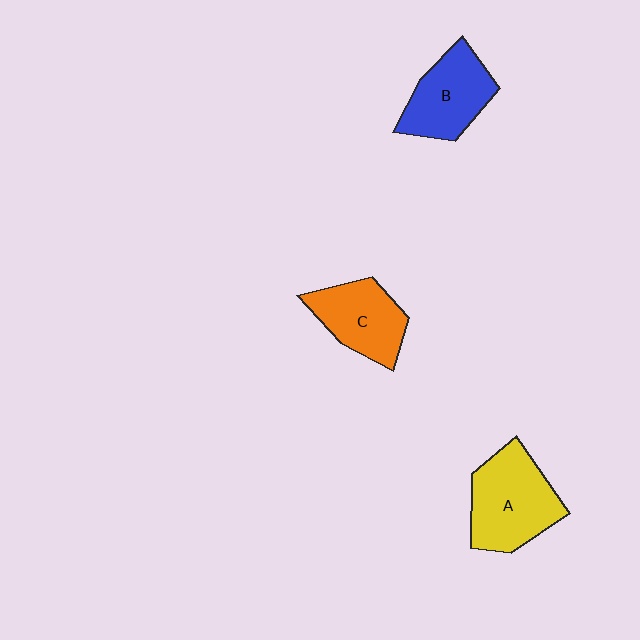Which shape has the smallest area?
Shape C (orange).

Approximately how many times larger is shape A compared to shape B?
Approximately 1.2 times.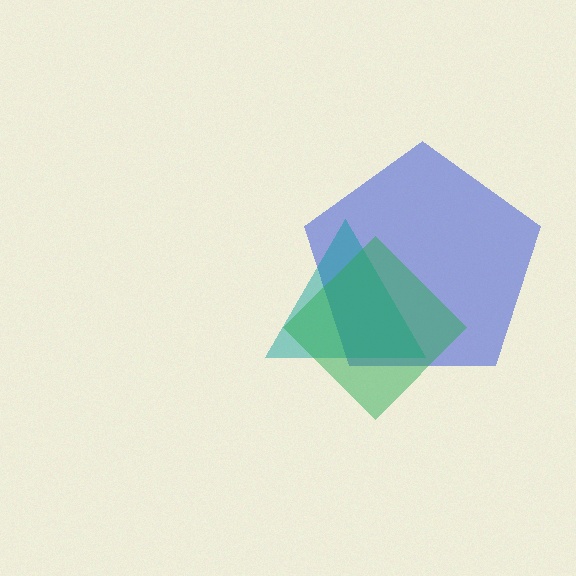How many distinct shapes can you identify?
There are 3 distinct shapes: a blue pentagon, a teal triangle, a green diamond.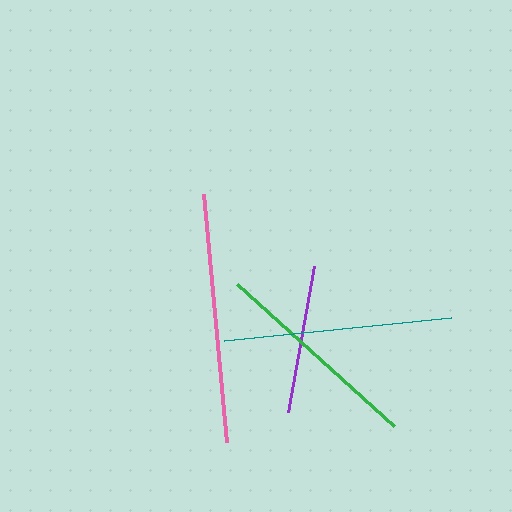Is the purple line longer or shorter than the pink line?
The pink line is longer than the purple line.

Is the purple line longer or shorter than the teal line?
The teal line is longer than the purple line.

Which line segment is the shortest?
The purple line is the shortest at approximately 148 pixels.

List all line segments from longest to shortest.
From longest to shortest: pink, teal, green, purple.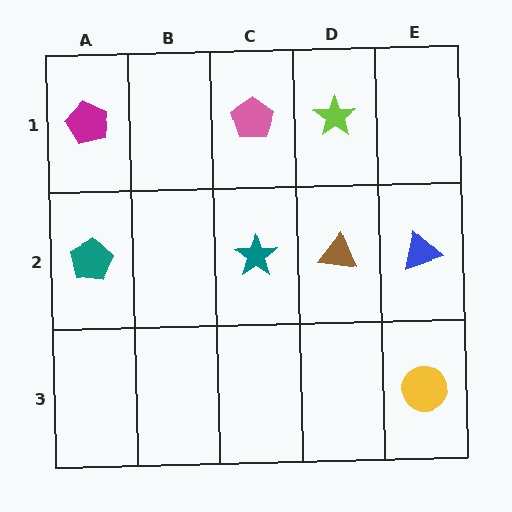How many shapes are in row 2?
4 shapes.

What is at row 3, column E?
A yellow circle.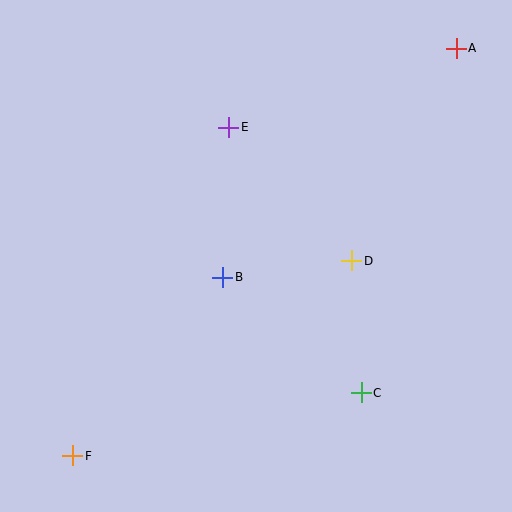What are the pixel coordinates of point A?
Point A is at (456, 48).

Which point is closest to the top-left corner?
Point E is closest to the top-left corner.